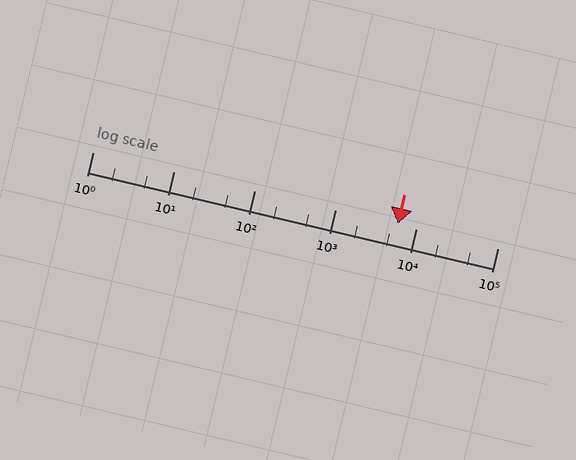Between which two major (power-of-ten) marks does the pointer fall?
The pointer is between 1000 and 10000.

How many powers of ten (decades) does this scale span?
The scale spans 5 decades, from 1 to 100000.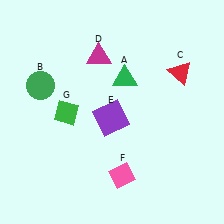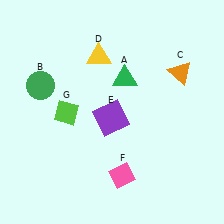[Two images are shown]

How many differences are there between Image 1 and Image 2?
There are 3 differences between the two images.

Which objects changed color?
C changed from red to orange. D changed from magenta to yellow. G changed from green to lime.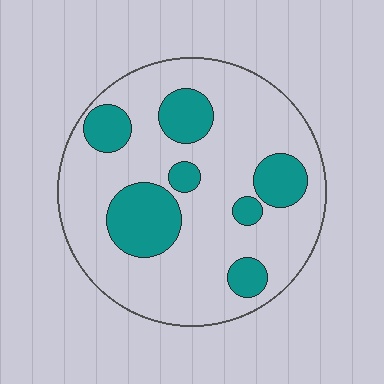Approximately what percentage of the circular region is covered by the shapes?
Approximately 25%.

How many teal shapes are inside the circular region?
7.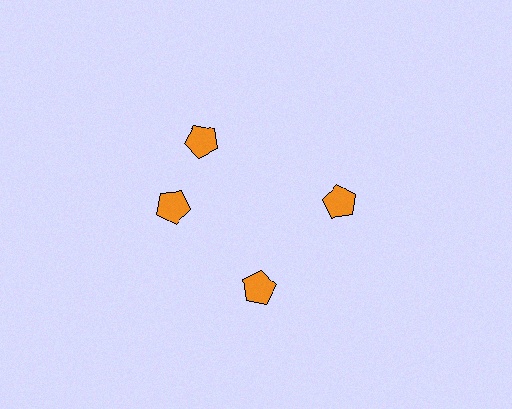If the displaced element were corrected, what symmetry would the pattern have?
It would have 4-fold rotational symmetry — the pattern would map onto itself every 90 degrees.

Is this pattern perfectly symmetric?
No. The 4 orange pentagons are arranged in a ring, but one element near the 12 o'clock position is rotated out of alignment along the ring, breaking the 4-fold rotational symmetry.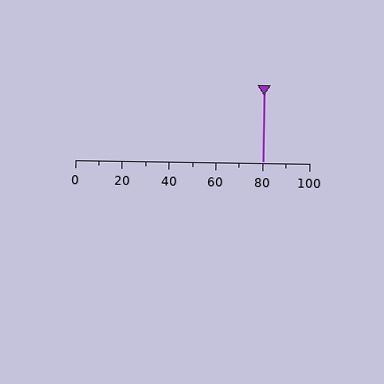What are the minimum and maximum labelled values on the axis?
The axis runs from 0 to 100.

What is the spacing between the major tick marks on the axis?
The major ticks are spaced 20 apart.